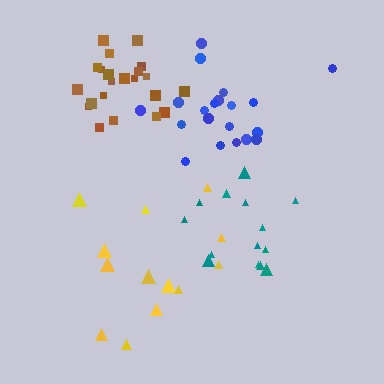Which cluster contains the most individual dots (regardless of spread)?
Brown (22).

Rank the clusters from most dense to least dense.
teal, brown, blue, yellow.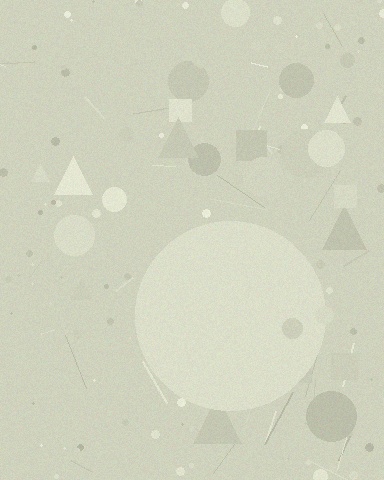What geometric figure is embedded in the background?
A circle is embedded in the background.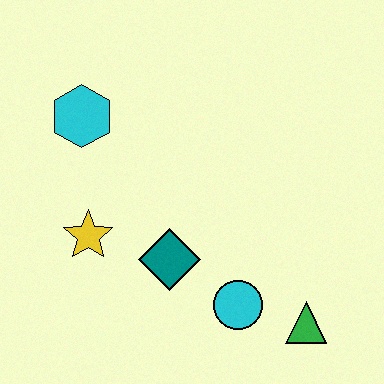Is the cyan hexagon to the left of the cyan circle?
Yes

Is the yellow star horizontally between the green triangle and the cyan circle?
No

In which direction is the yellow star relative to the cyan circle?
The yellow star is to the left of the cyan circle.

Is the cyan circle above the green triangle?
Yes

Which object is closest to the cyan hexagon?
The yellow star is closest to the cyan hexagon.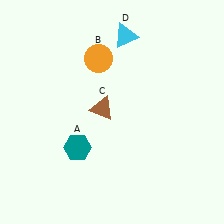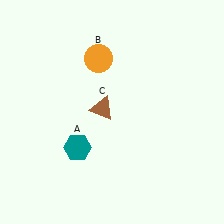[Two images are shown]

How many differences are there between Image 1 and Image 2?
There is 1 difference between the two images.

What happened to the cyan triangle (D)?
The cyan triangle (D) was removed in Image 2. It was in the top-right area of Image 1.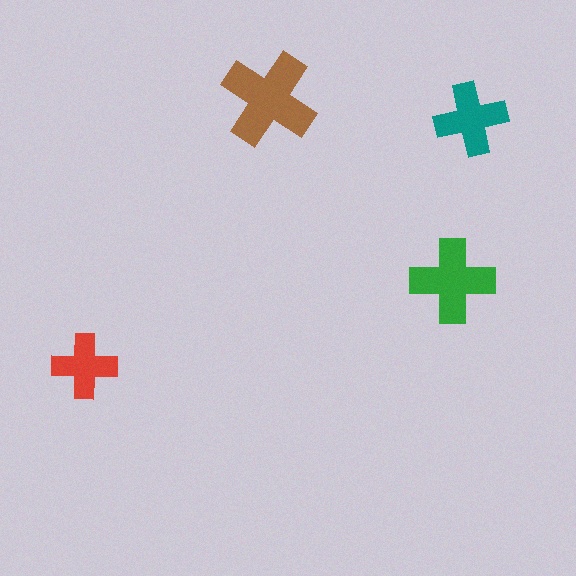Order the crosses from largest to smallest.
the brown one, the green one, the teal one, the red one.